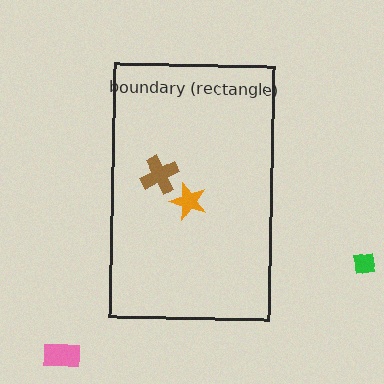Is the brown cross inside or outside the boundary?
Inside.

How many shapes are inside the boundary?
2 inside, 2 outside.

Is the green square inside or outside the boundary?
Outside.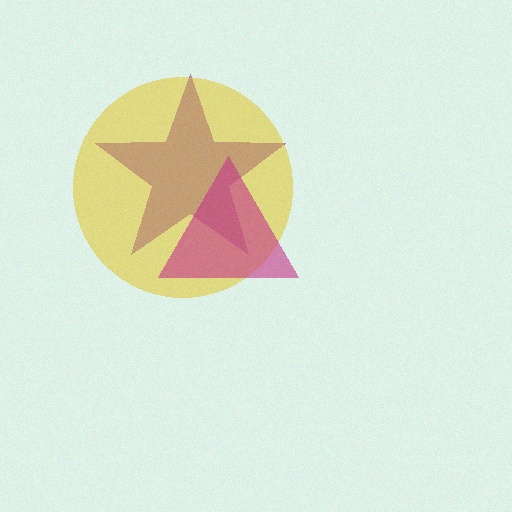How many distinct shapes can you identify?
There are 3 distinct shapes: a purple star, a yellow circle, a magenta triangle.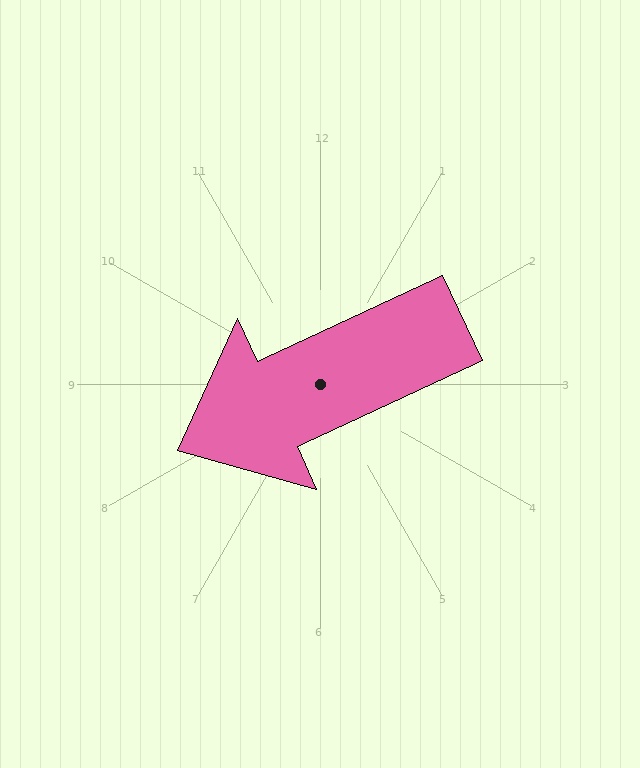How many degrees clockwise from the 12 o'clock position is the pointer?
Approximately 245 degrees.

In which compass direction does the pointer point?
Southwest.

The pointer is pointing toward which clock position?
Roughly 8 o'clock.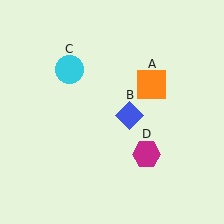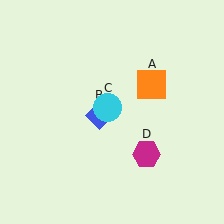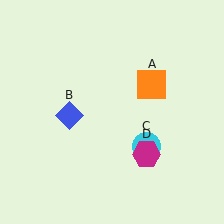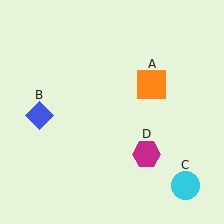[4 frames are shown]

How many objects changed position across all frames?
2 objects changed position: blue diamond (object B), cyan circle (object C).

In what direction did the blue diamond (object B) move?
The blue diamond (object B) moved left.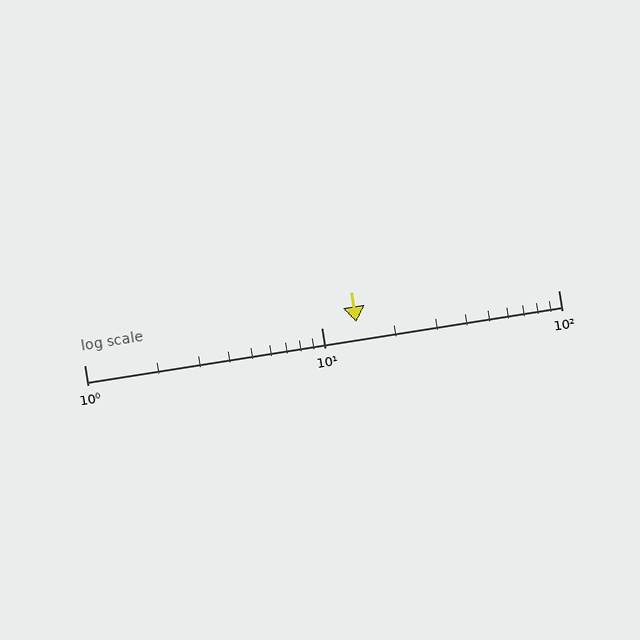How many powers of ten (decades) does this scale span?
The scale spans 2 decades, from 1 to 100.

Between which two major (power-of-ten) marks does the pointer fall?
The pointer is between 10 and 100.